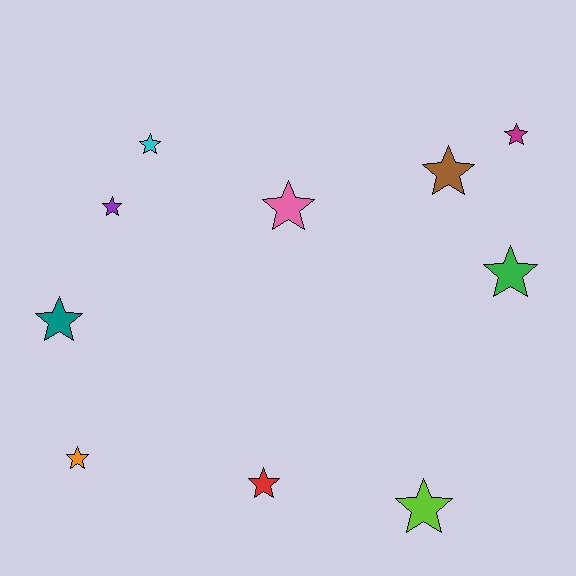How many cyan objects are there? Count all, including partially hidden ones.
There is 1 cyan object.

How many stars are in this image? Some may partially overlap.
There are 10 stars.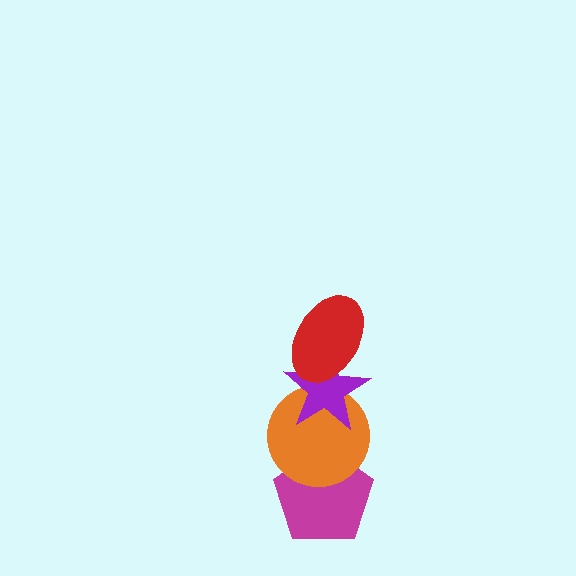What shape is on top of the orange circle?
The purple star is on top of the orange circle.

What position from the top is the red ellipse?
The red ellipse is 1st from the top.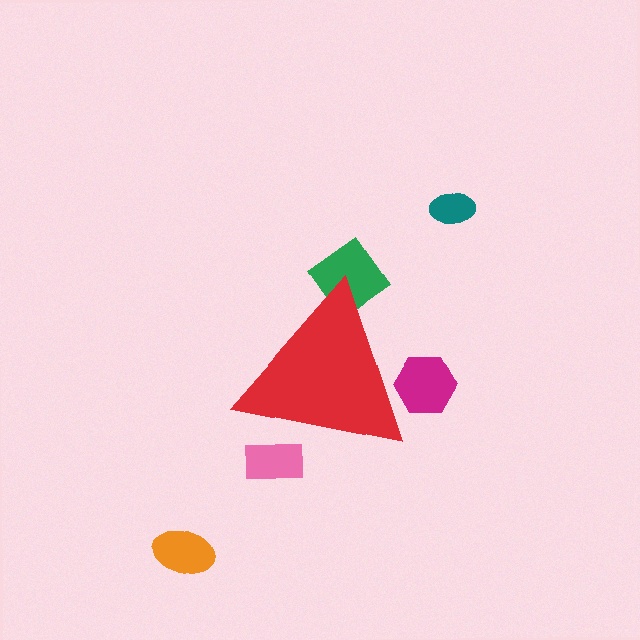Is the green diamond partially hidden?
Yes, the green diamond is partially hidden behind the red triangle.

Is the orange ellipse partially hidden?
No, the orange ellipse is fully visible.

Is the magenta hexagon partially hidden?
Yes, the magenta hexagon is partially hidden behind the red triangle.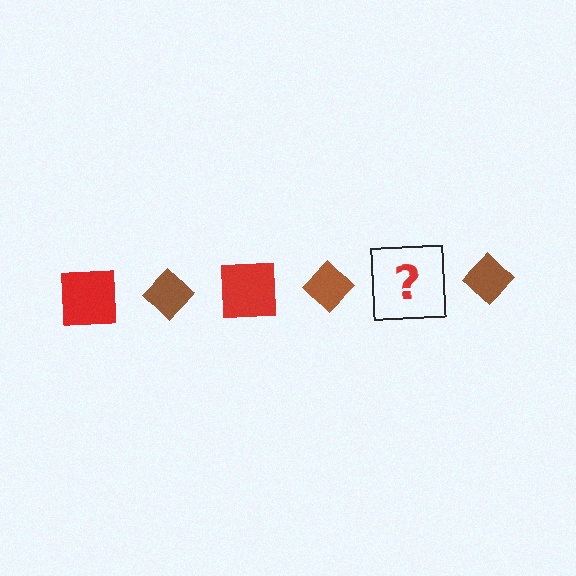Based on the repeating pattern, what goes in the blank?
The blank should be a red square.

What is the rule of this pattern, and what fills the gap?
The rule is that the pattern alternates between red square and brown diamond. The gap should be filled with a red square.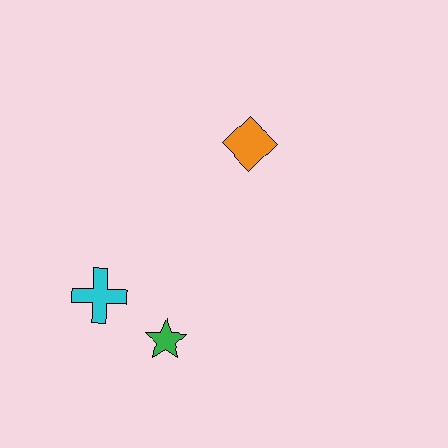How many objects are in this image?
There are 3 objects.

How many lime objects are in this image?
There are no lime objects.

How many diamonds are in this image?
There is 1 diamond.